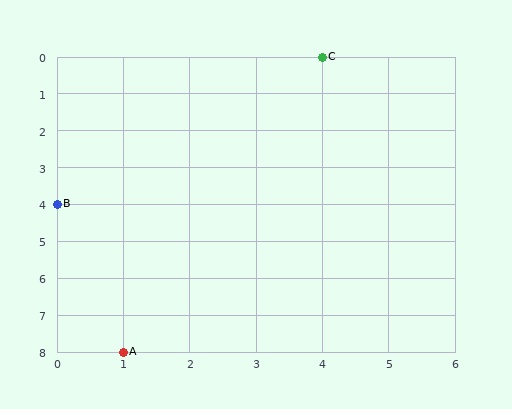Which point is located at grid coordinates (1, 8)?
Point A is at (1, 8).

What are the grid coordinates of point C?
Point C is at grid coordinates (4, 0).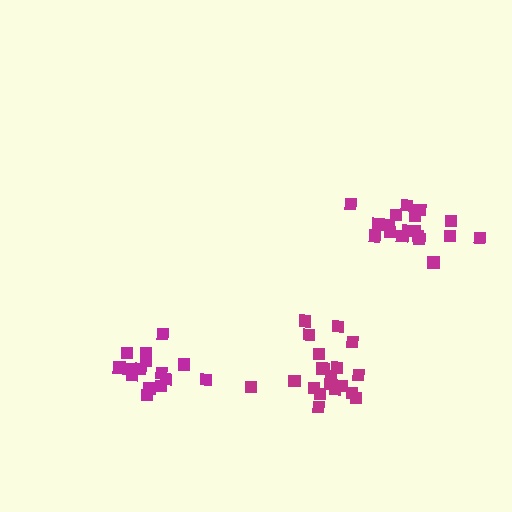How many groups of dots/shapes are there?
There are 3 groups.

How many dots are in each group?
Group 1: 15 dots, Group 2: 20 dots, Group 3: 19 dots (54 total).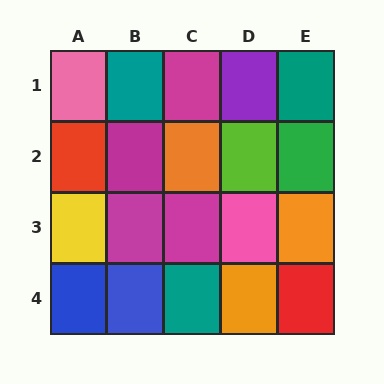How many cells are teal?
3 cells are teal.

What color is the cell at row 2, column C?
Orange.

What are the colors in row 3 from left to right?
Yellow, magenta, magenta, pink, orange.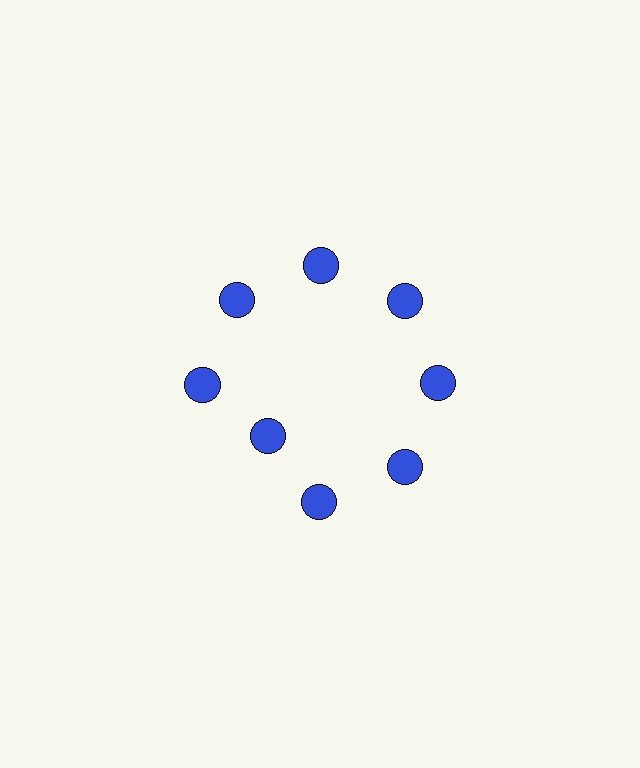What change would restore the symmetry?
The symmetry would be restored by moving it outward, back onto the ring so that all 8 circles sit at equal angles and equal distance from the center.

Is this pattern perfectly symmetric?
No. The 8 blue circles are arranged in a ring, but one element near the 8 o'clock position is pulled inward toward the center, breaking the 8-fold rotational symmetry.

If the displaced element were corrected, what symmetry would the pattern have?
It would have 8-fold rotational symmetry — the pattern would map onto itself every 45 degrees.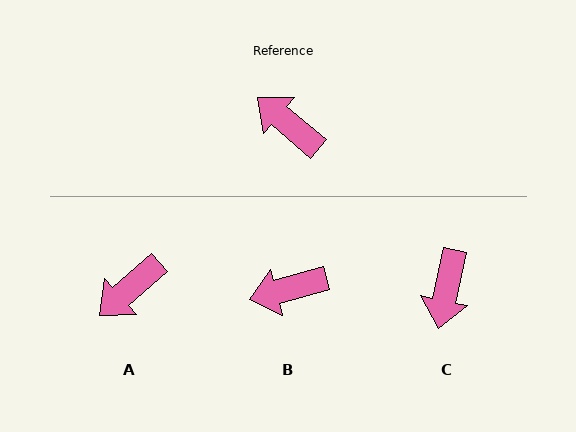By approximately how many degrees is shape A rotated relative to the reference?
Approximately 82 degrees counter-clockwise.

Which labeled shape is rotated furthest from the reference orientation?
C, about 119 degrees away.